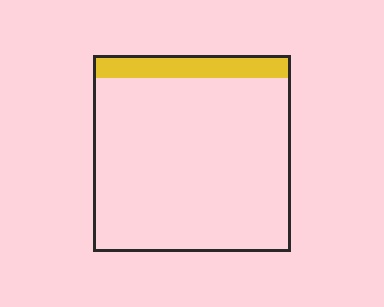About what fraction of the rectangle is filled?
About one eighth (1/8).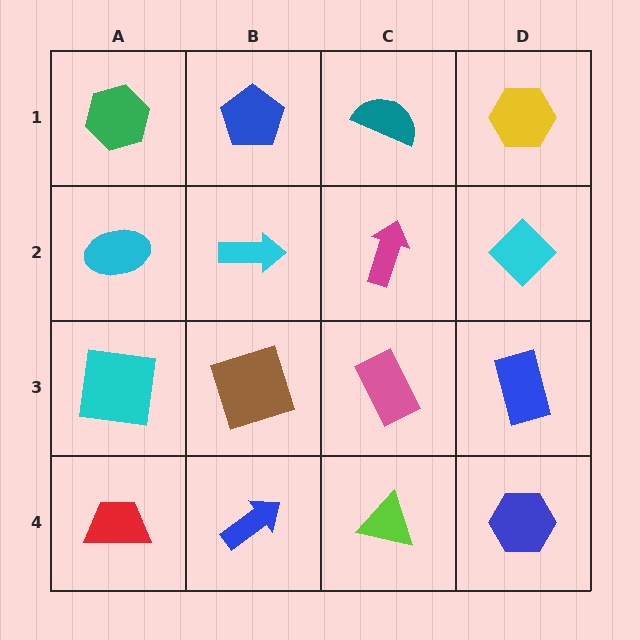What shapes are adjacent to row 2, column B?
A blue pentagon (row 1, column B), a brown square (row 3, column B), a cyan ellipse (row 2, column A), a magenta arrow (row 2, column C).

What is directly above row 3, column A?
A cyan ellipse.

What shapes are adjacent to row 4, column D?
A blue rectangle (row 3, column D), a lime triangle (row 4, column C).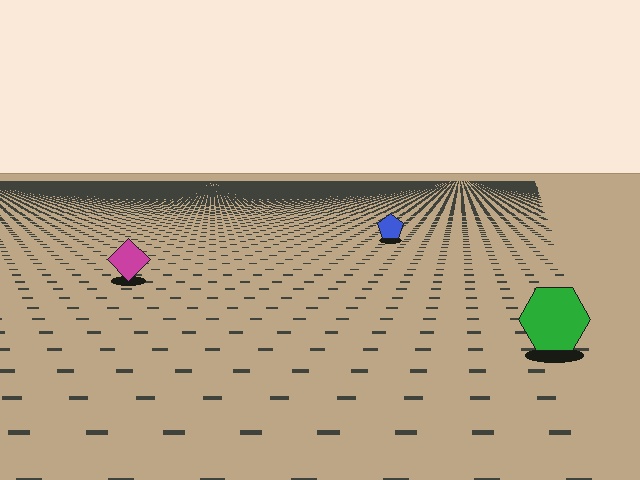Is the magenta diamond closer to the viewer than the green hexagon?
No. The green hexagon is closer — you can tell from the texture gradient: the ground texture is coarser near it.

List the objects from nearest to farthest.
From nearest to farthest: the green hexagon, the magenta diamond, the blue pentagon.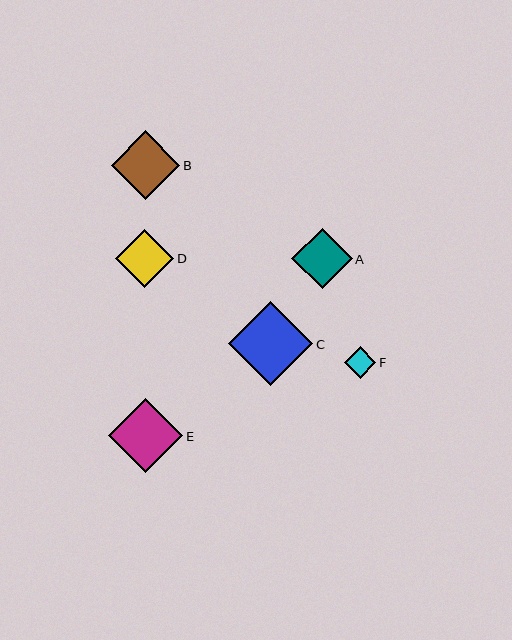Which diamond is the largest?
Diamond C is the largest with a size of approximately 84 pixels.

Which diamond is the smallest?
Diamond F is the smallest with a size of approximately 31 pixels.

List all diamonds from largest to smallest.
From largest to smallest: C, E, B, A, D, F.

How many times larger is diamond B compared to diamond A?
Diamond B is approximately 1.1 times the size of diamond A.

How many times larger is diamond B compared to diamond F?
Diamond B is approximately 2.2 times the size of diamond F.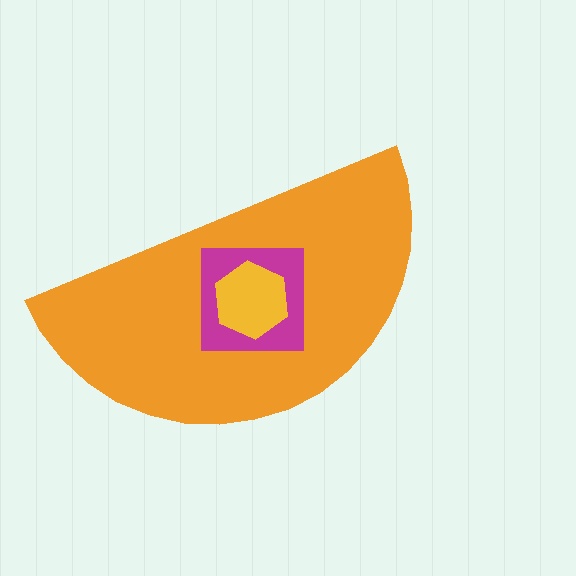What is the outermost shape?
The orange semicircle.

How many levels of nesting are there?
3.